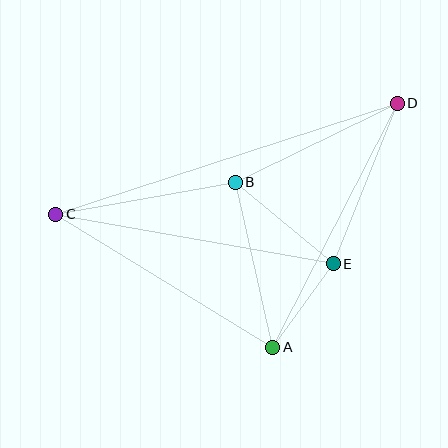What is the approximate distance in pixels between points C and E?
The distance between C and E is approximately 282 pixels.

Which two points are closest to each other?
Points A and E are closest to each other.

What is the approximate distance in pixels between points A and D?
The distance between A and D is approximately 274 pixels.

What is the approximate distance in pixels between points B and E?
The distance between B and E is approximately 127 pixels.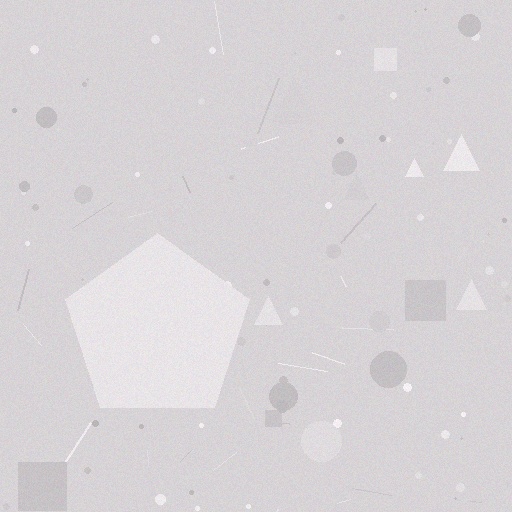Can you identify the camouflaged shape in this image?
The camouflaged shape is a pentagon.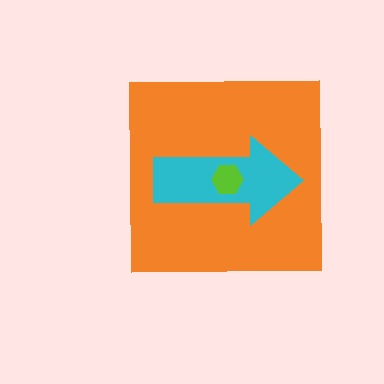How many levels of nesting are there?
3.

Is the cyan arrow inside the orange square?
Yes.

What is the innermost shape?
The lime hexagon.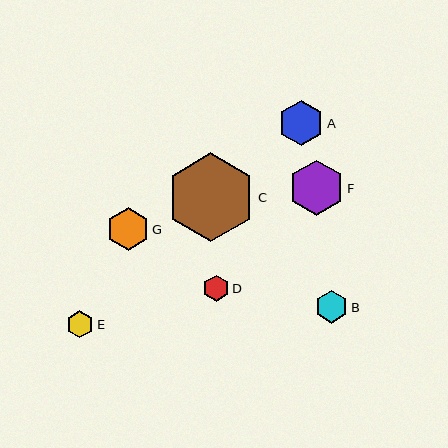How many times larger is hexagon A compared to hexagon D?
Hexagon A is approximately 1.7 times the size of hexagon D.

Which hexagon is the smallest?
Hexagon D is the smallest with a size of approximately 26 pixels.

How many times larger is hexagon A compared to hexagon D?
Hexagon A is approximately 1.7 times the size of hexagon D.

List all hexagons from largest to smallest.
From largest to smallest: C, F, A, G, B, E, D.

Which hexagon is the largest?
Hexagon C is the largest with a size of approximately 89 pixels.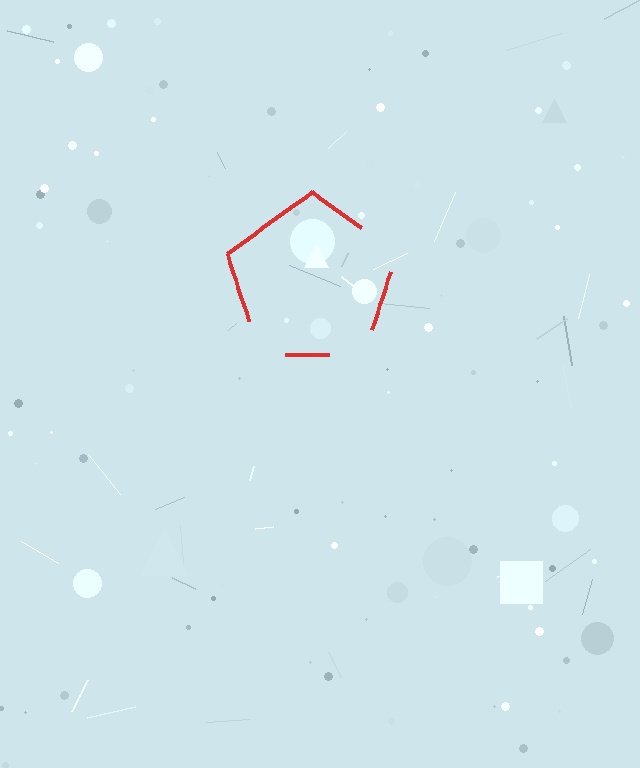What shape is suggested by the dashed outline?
The dashed outline suggests a pentagon.